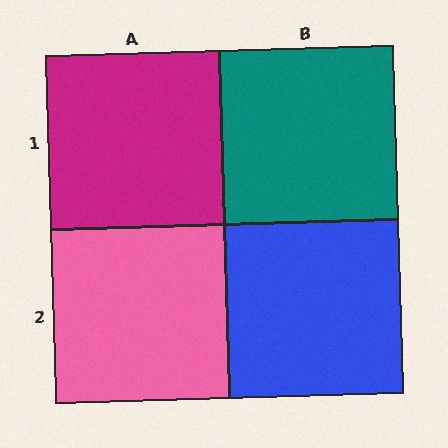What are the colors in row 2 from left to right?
Pink, blue.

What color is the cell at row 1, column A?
Magenta.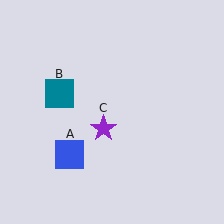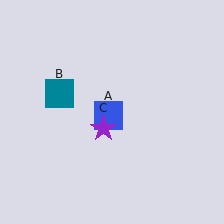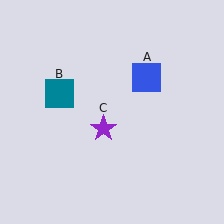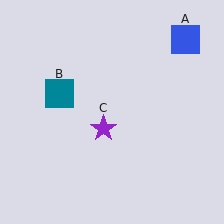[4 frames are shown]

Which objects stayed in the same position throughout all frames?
Teal square (object B) and purple star (object C) remained stationary.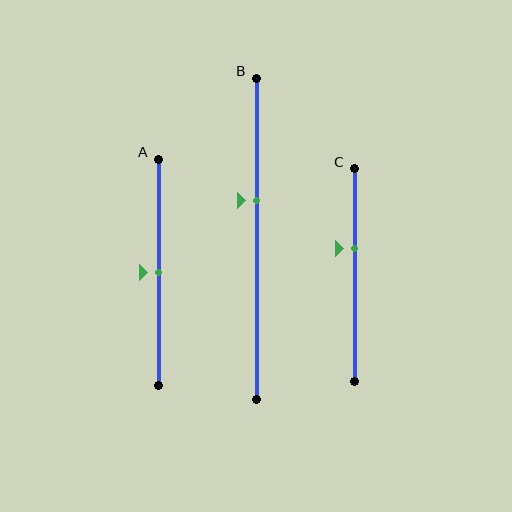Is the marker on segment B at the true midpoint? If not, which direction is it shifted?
No, the marker on segment B is shifted upward by about 12% of the segment length.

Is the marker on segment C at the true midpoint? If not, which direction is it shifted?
No, the marker on segment C is shifted upward by about 12% of the segment length.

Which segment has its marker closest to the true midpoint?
Segment A has its marker closest to the true midpoint.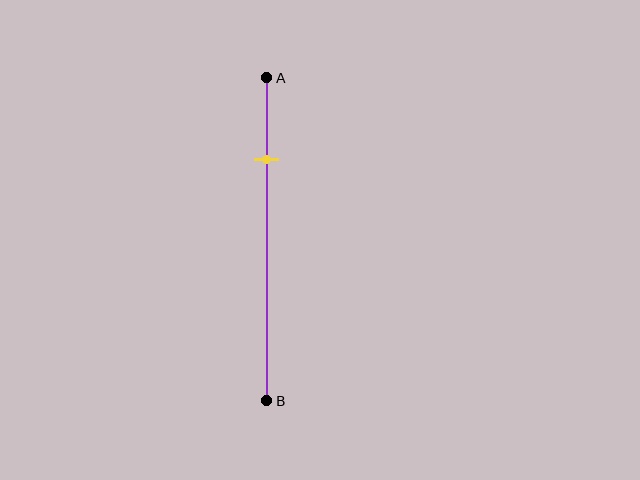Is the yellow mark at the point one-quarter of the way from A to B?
Yes, the mark is approximately at the one-quarter point.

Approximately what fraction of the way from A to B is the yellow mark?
The yellow mark is approximately 25% of the way from A to B.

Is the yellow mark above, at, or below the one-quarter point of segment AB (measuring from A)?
The yellow mark is approximately at the one-quarter point of segment AB.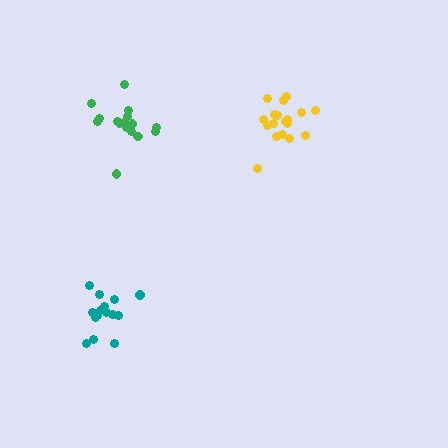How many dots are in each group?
Group 1: 16 dots, Group 2: 18 dots, Group 3: 16 dots (50 total).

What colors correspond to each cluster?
The clusters are colored: green, yellow, teal.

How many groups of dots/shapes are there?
There are 3 groups.